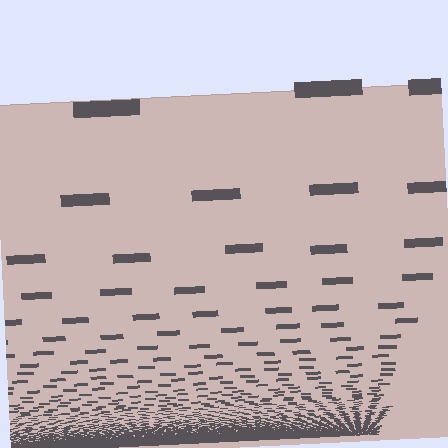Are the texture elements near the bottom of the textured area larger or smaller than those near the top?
Smaller. The gradient is inverted — elements near the bottom are smaller and denser.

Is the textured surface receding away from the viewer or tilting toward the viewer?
The surface appears to tilt toward the viewer. Texture elements get larger and sparser toward the top.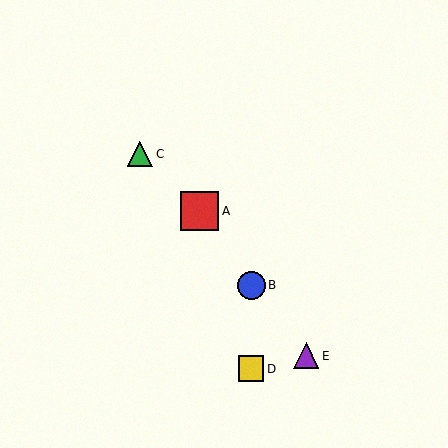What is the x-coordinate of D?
Object D is at x≈251.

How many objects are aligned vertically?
2 objects (B, D) are aligned vertically.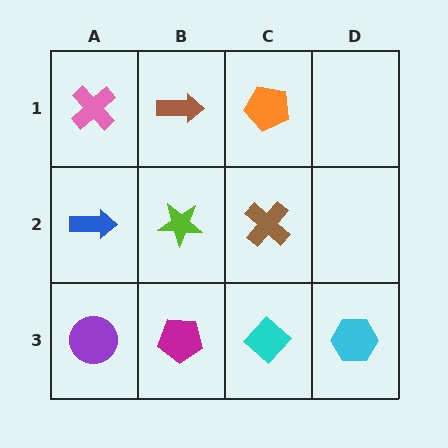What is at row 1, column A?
A pink cross.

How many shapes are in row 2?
3 shapes.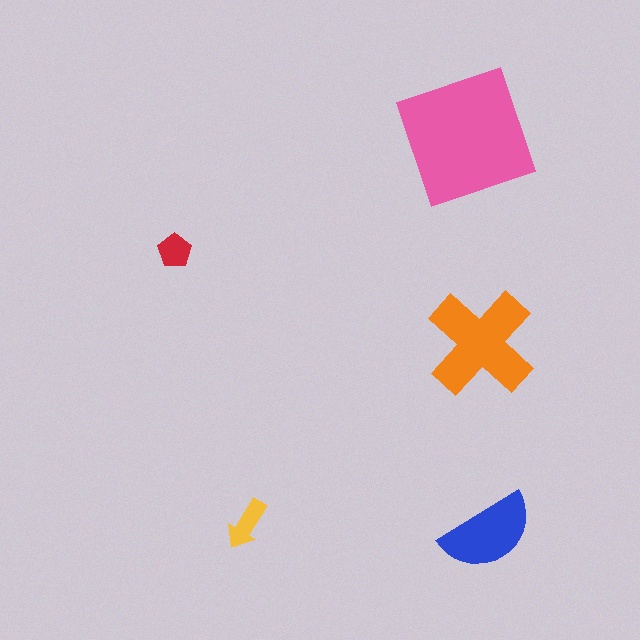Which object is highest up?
The pink square is topmost.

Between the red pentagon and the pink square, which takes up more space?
The pink square.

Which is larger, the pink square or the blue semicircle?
The pink square.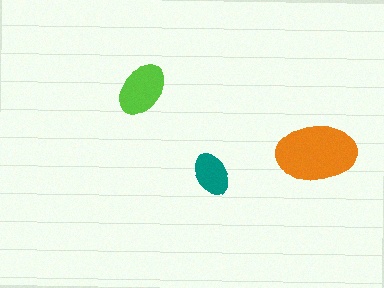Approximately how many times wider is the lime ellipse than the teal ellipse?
About 1.5 times wider.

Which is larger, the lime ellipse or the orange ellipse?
The orange one.